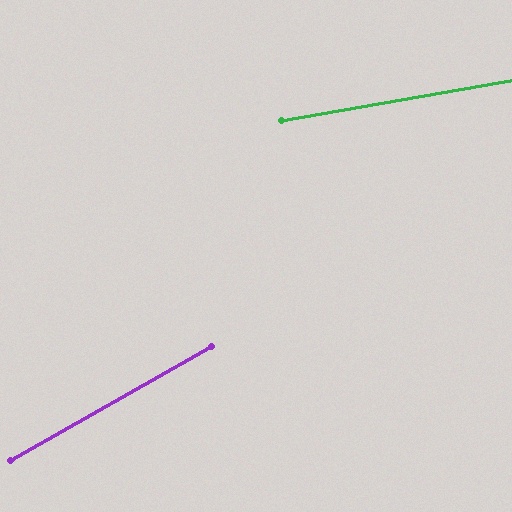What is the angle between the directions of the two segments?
Approximately 20 degrees.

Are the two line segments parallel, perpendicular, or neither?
Neither parallel nor perpendicular — they differ by about 20°.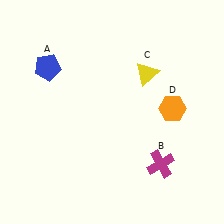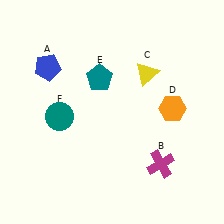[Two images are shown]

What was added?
A teal pentagon (E), a teal circle (F) were added in Image 2.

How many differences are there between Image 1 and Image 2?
There are 2 differences between the two images.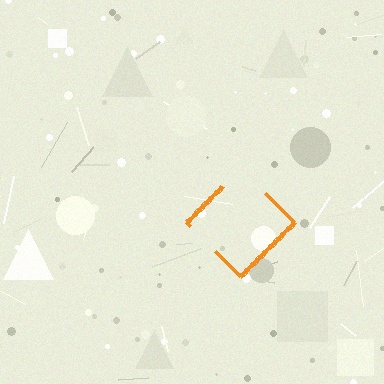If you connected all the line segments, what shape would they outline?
They would outline a diamond.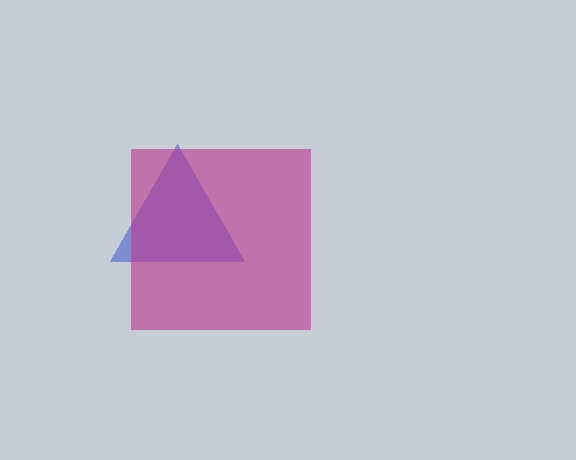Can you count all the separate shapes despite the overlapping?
Yes, there are 2 separate shapes.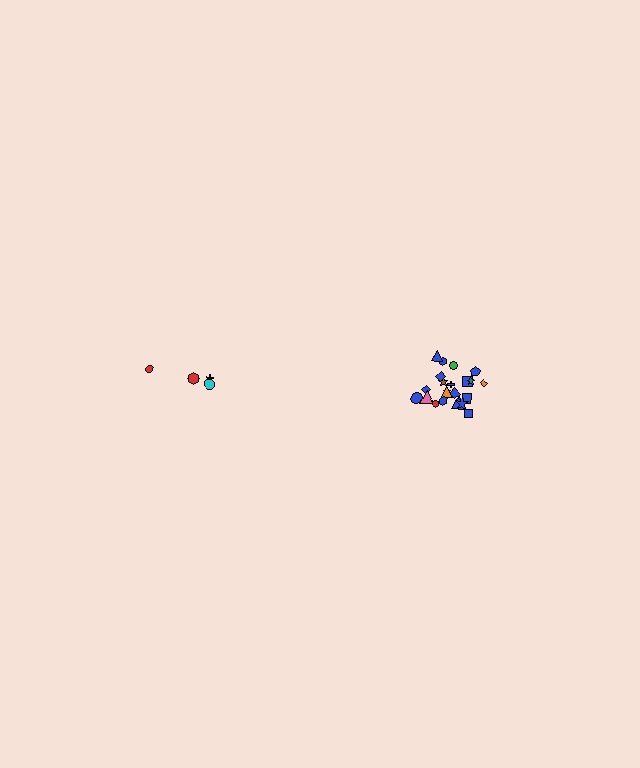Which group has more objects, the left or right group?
The right group.